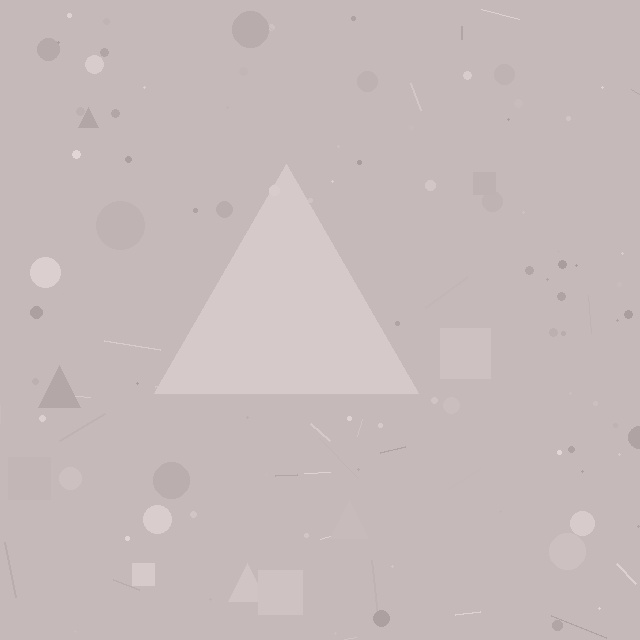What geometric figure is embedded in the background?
A triangle is embedded in the background.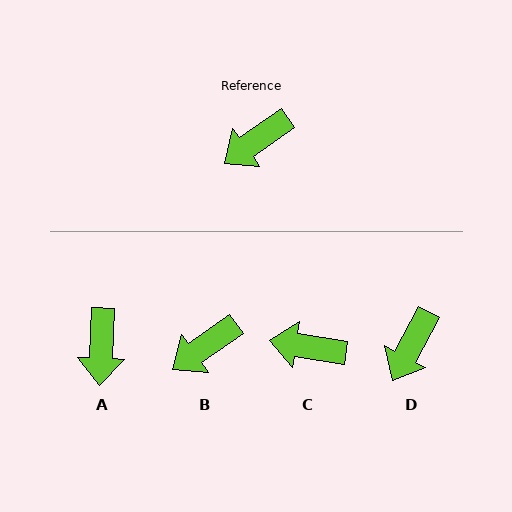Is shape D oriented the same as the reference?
No, it is off by about 26 degrees.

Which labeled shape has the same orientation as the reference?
B.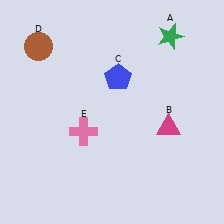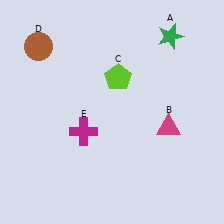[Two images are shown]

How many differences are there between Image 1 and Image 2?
There are 2 differences between the two images.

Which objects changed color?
C changed from blue to lime. E changed from pink to magenta.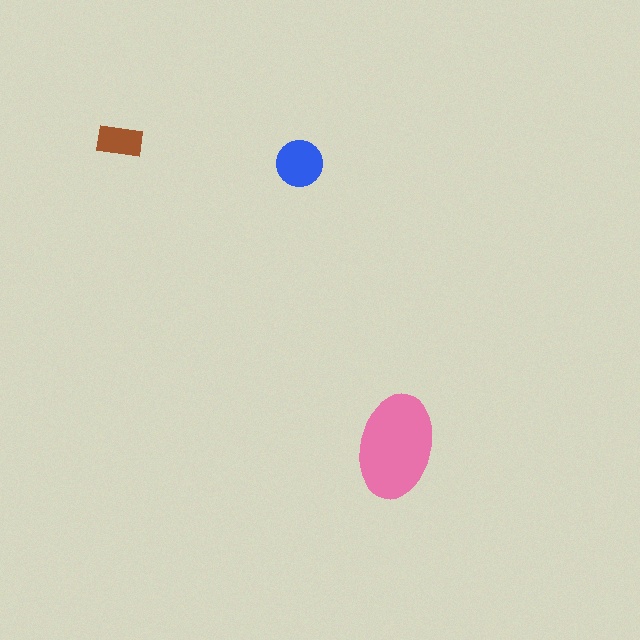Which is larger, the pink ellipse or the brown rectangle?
The pink ellipse.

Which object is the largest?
The pink ellipse.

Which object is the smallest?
The brown rectangle.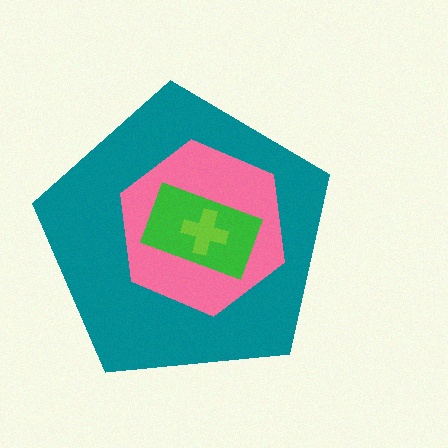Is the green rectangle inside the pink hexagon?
Yes.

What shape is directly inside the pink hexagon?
The green rectangle.